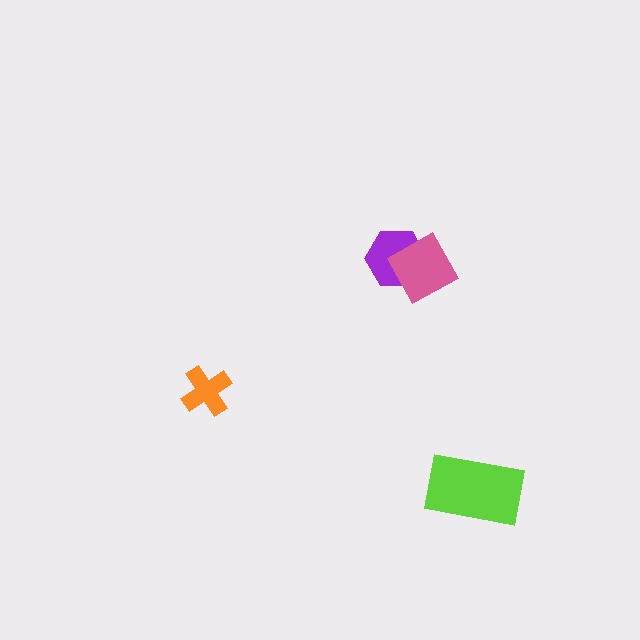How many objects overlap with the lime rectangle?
0 objects overlap with the lime rectangle.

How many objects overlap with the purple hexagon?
1 object overlaps with the purple hexagon.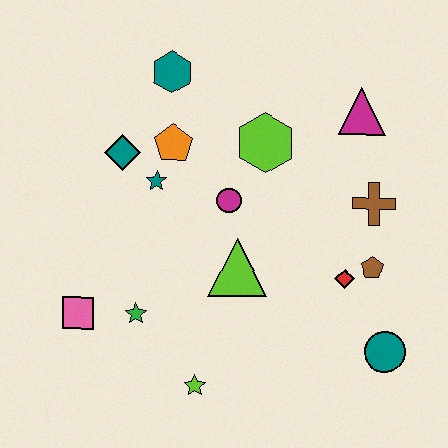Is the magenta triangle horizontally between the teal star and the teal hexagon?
No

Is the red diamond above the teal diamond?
No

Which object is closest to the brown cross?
The brown pentagon is closest to the brown cross.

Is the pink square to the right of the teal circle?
No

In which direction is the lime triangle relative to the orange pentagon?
The lime triangle is below the orange pentagon.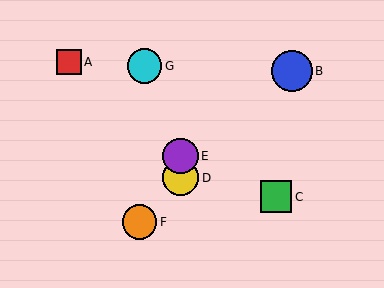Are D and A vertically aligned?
No, D is at x≈180 and A is at x≈69.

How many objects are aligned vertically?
2 objects (D, E) are aligned vertically.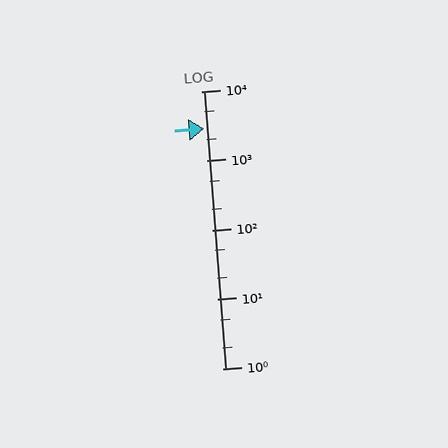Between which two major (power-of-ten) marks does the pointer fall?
The pointer is between 1000 and 10000.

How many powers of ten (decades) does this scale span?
The scale spans 4 decades, from 1 to 10000.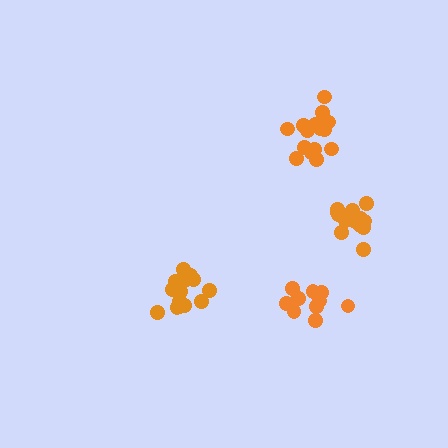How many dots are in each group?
Group 1: 14 dots, Group 2: 16 dots, Group 3: 10 dots, Group 4: 15 dots (55 total).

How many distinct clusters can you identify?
There are 4 distinct clusters.